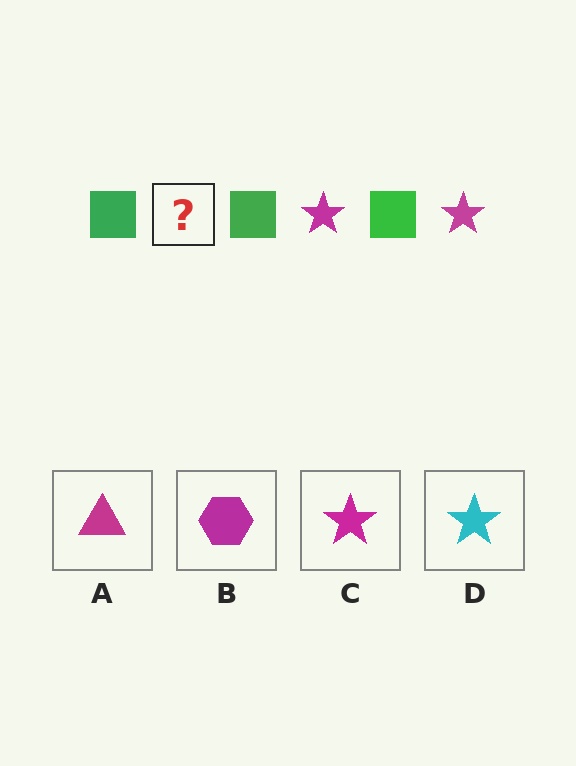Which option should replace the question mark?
Option C.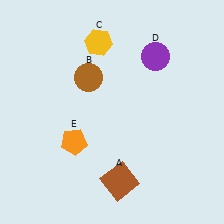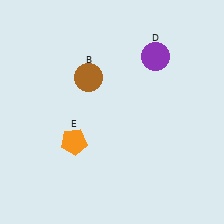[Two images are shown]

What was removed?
The brown square (A), the yellow hexagon (C) were removed in Image 2.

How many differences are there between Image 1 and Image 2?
There are 2 differences between the two images.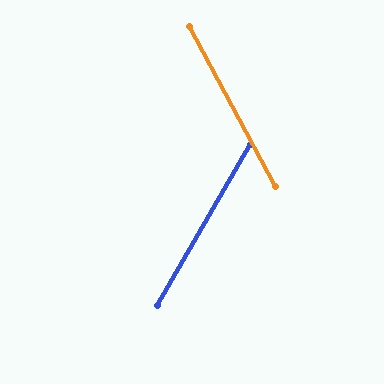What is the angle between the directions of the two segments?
Approximately 58 degrees.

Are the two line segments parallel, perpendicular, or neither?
Neither parallel nor perpendicular — they differ by about 58°.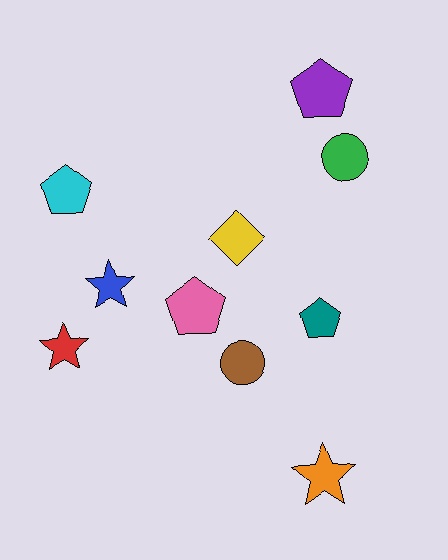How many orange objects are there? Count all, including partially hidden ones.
There is 1 orange object.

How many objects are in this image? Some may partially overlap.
There are 10 objects.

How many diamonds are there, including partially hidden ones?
There is 1 diamond.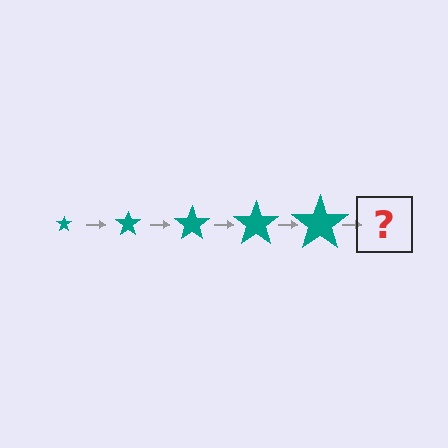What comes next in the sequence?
The next element should be a teal star, larger than the previous one.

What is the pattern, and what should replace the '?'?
The pattern is that the star gets progressively larger each step. The '?' should be a teal star, larger than the previous one.